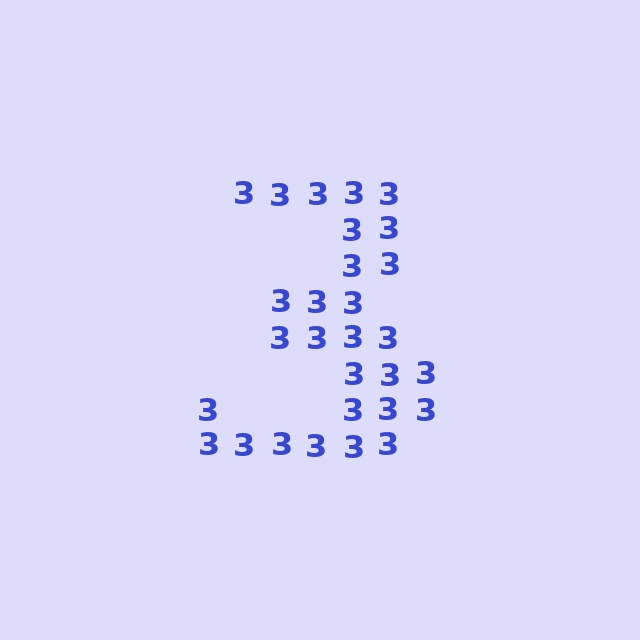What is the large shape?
The large shape is the digit 3.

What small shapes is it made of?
It is made of small digit 3's.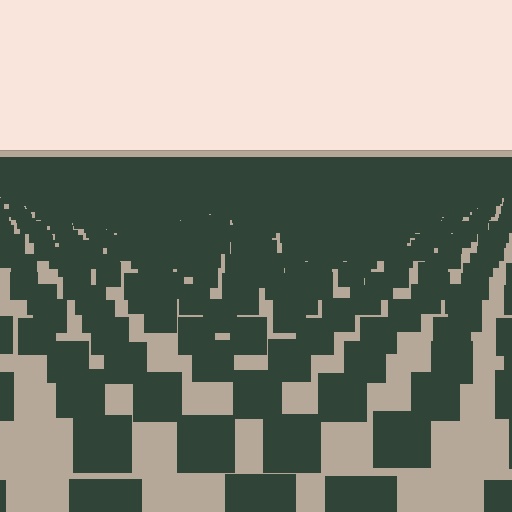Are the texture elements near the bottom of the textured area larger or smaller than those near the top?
Larger. Near the bottom, elements are closer to the viewer and appear at a bigger on-screen size.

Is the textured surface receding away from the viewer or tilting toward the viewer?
The surface is receding away from the viewer. Texture elements get smaller and denser toward the top.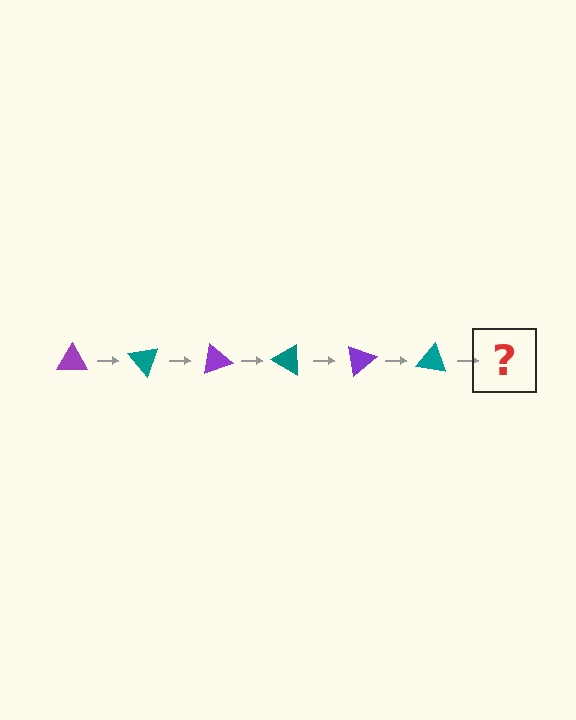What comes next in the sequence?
The next element should be a purple triangle, rotated 300 degrees from the start.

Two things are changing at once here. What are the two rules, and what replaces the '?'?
The two rules are that it rotates 50 degrees each step and the color cycles through purple and teal. The '?' should be a purple triangle, rotated 300 degrees from the start.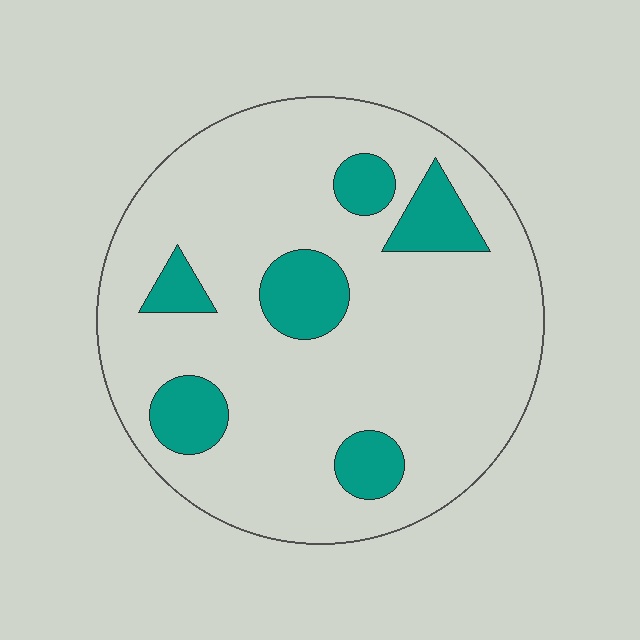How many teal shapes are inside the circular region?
6.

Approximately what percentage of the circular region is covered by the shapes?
Approximately 15%.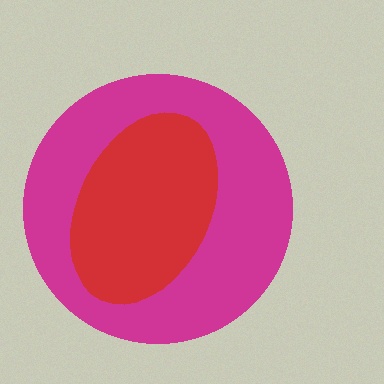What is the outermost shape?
The magenta circle.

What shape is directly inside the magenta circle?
The red ellipse.